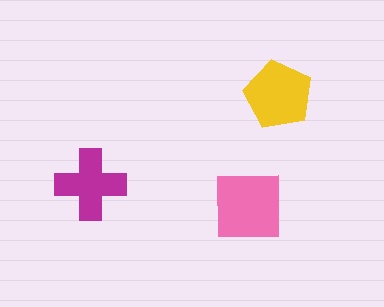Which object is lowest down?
The pink square is bottommost.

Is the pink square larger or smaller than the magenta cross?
Larger.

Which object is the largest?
The pink square.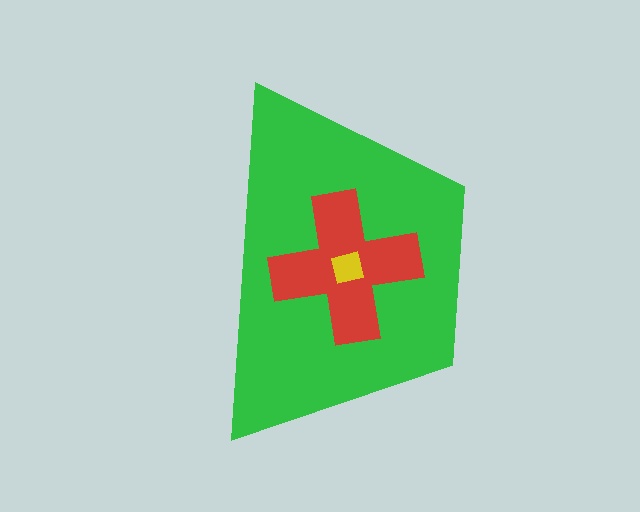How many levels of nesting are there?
3.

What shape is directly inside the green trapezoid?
The red cross.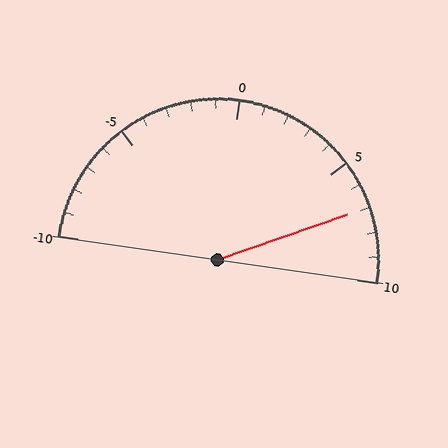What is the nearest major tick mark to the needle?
The nearest major tick mark is 5.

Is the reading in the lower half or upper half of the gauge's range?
The reading is in the upper half of the range (-10 to 10).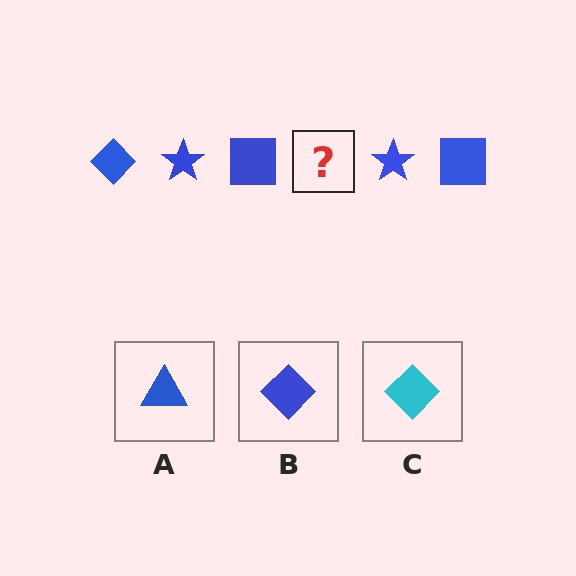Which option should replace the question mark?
Option B.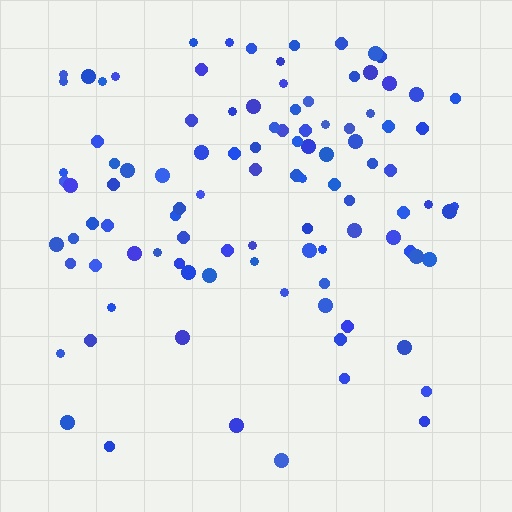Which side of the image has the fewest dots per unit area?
The bottom.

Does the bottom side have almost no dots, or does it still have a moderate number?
Still a moderate number, just noticeably fewer than the top.